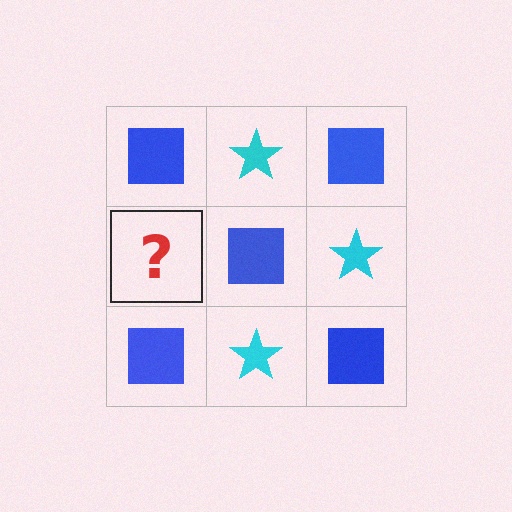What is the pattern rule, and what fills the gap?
The rule is that it alternates blue square and cyan star in a checkerboard pattern. The gap should be filled with a cyan star.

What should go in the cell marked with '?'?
The missing cell should contain a cyan star.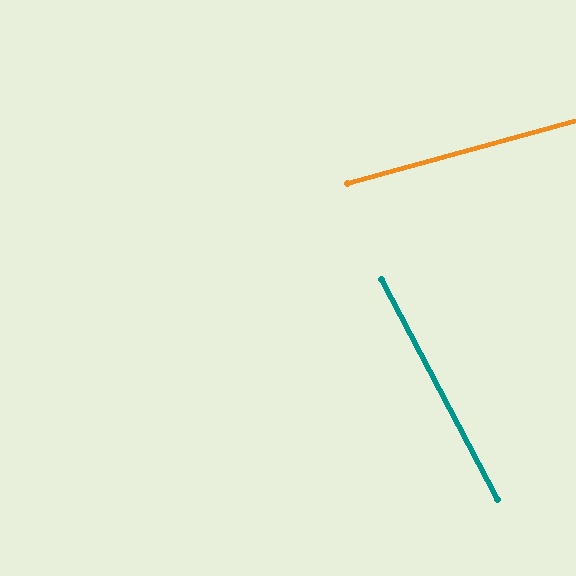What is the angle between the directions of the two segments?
Approximately 78 degrees.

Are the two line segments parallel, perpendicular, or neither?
Neither parallel nor perpendicular — they differ by about 78°.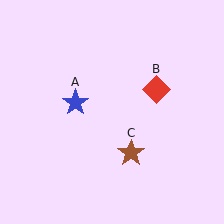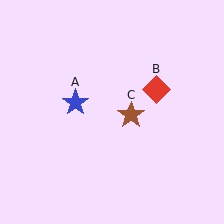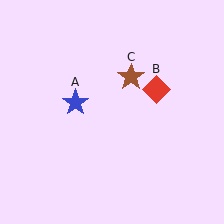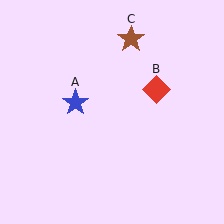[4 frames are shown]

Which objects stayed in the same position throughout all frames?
Blue star (object A) and red diamond (object B) remained stationary.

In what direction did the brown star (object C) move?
The brown star (object C) moved up.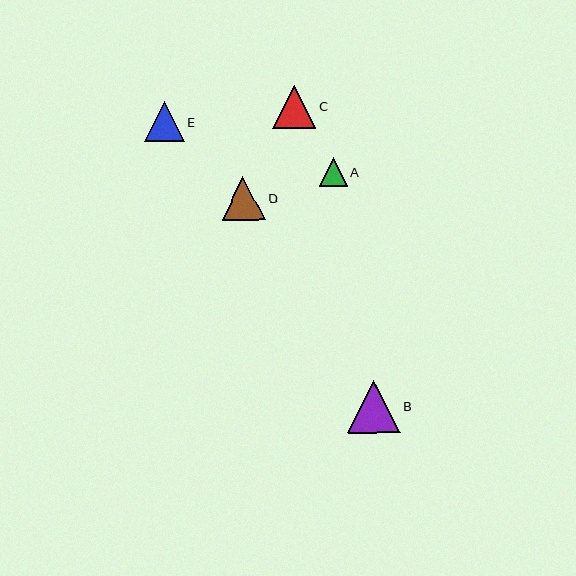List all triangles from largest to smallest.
From largest to smallest: B, D, C, E, A.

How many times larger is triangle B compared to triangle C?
Triangle B is approximately 1.2 times the size of triangle C.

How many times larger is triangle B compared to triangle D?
Triangle B is approximately 1.2 times the size of triangle D.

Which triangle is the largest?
Triangle B is the largest with a size of approximately 53 pixels.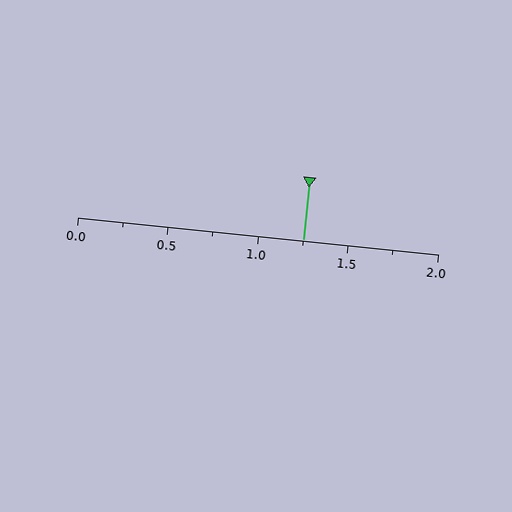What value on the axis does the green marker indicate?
The marker indicates approximately 1.25.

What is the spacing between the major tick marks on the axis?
The major ticks are spaced 0.5 apart.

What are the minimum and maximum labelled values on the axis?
The axis runs from 0.0 to 2.0.